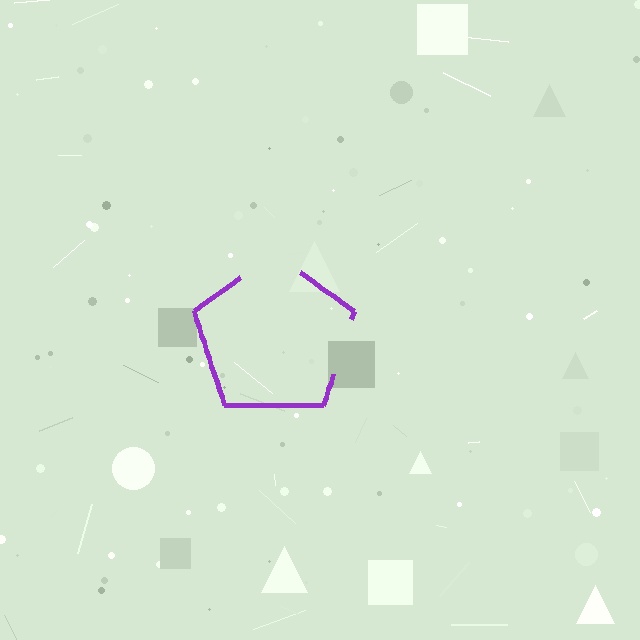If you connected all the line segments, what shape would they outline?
They would outline a pentagon.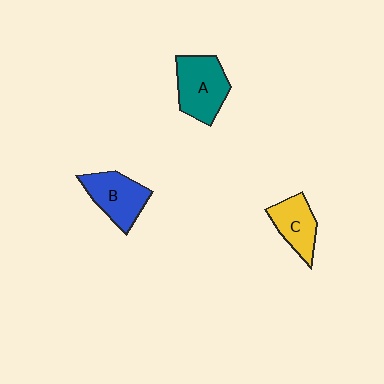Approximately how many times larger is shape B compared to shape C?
Approximately 1.2 times.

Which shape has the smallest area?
Shape C (yellow).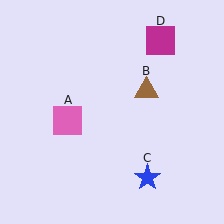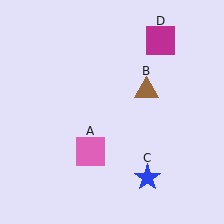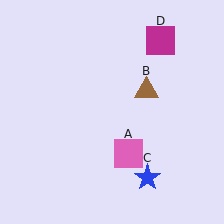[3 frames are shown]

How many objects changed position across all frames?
1 object changed position: pink square (object A).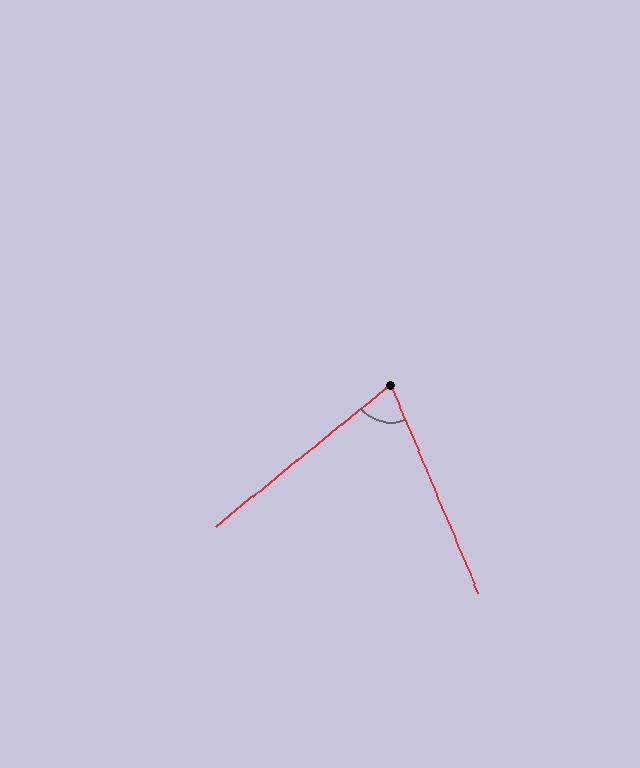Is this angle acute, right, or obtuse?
It is acute.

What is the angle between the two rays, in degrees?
Approximately 74 degrees.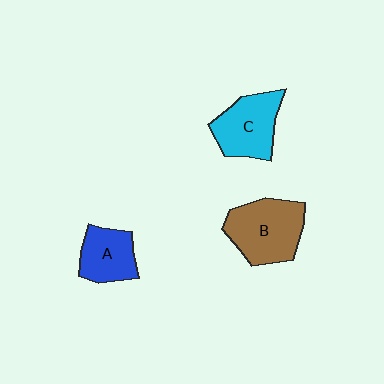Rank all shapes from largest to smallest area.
From largest to smallest: B (brown), C (cyan), A (blue).